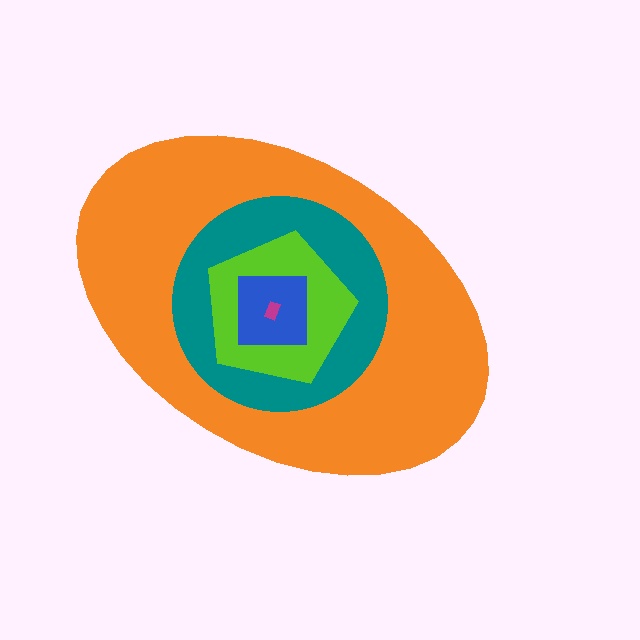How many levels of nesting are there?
5.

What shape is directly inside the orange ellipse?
The teal circle.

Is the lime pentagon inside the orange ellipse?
Yes.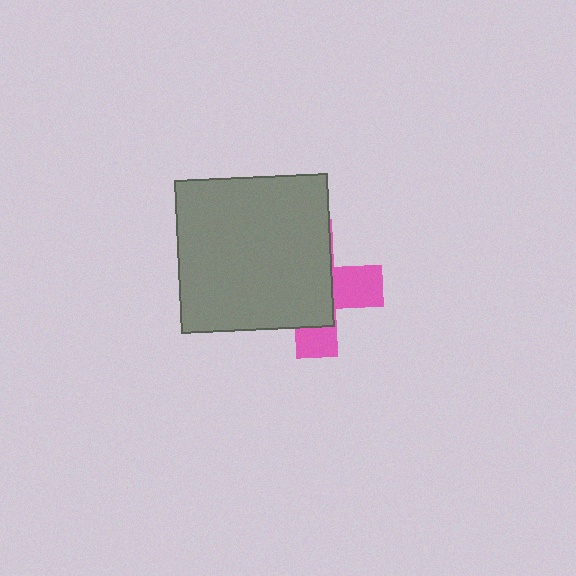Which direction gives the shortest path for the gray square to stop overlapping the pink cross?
Moving left gives the shortest separation.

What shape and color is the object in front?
The object in front is a gray square.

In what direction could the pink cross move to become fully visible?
The pink cross could move right. That would shift it out from behind the gray square entirely.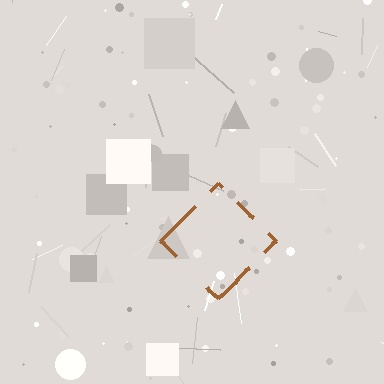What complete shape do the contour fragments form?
The contour fragments form a diamond.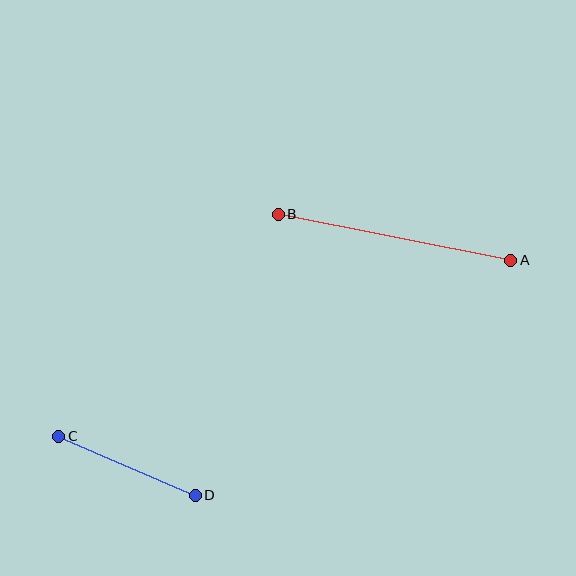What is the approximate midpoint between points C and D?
The midpoint is at approximately (127, 466) pixels.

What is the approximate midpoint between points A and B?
The midpoint is at approximately (395, 237) pixels.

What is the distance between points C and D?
The distance is approximately 149 pixels.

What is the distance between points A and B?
The distance is approximately 237 pixels.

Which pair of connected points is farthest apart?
Points A and B are farthest apart.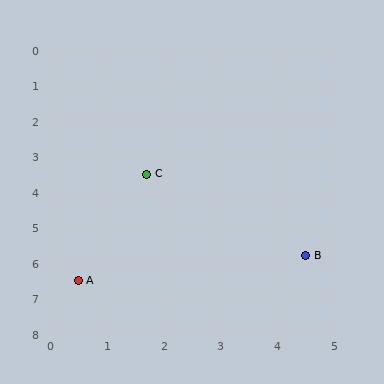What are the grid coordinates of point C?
Point C is at approximately (1.7, 3.5).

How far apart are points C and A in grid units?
Points C and A are about 3.2 grid units apart.